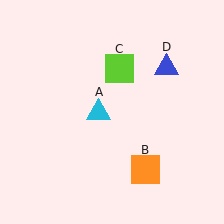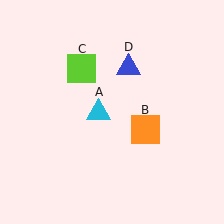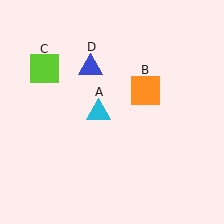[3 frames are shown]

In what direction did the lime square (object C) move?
The lime square (object C) moved left.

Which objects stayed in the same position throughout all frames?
Cyan triangle (object A) remained stationary.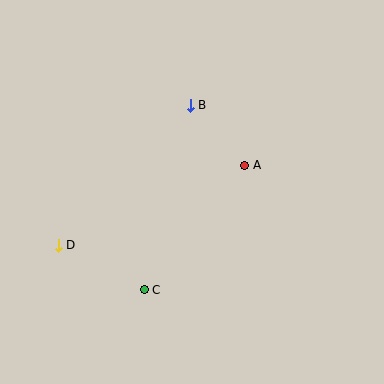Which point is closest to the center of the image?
Point A at (245, 165) is closest to the center.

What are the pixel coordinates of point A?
Point A is at (245, 165).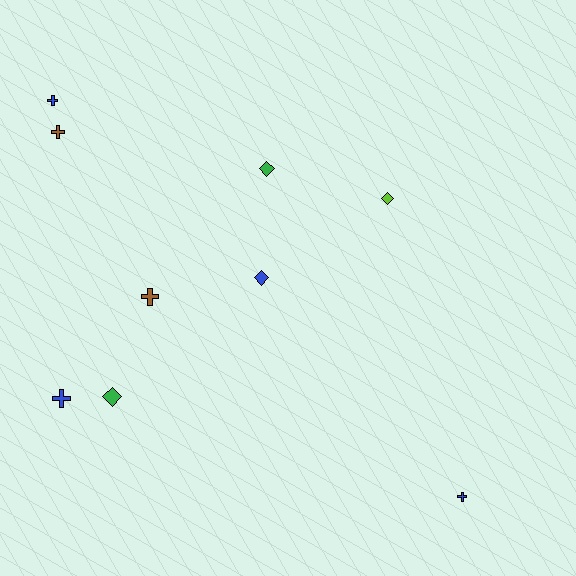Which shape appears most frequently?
Cross, with 5 objects.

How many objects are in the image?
There are 9 objects.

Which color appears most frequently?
Blue, with 4 objects.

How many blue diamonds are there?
There is 1 blue diamond.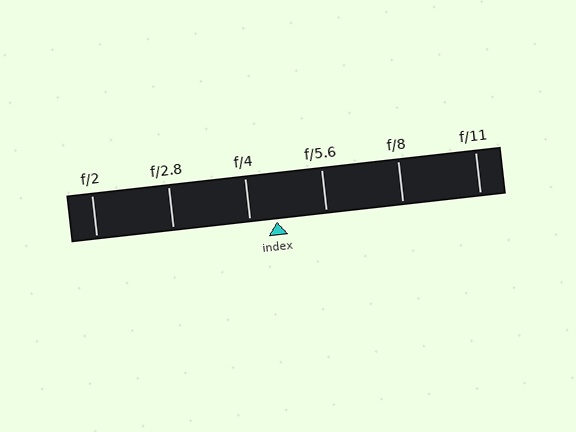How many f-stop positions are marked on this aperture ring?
There are 6 f-stop positions marked.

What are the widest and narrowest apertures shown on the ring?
The widest aperture shown is f/2 and the narrowest is f/11.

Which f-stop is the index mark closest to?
The index mark is closest to f/4.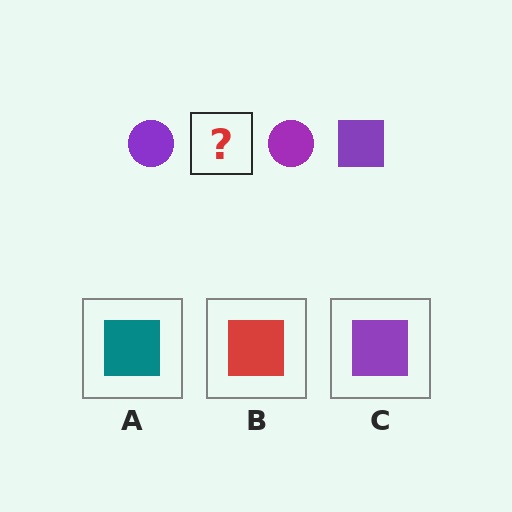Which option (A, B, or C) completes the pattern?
C.